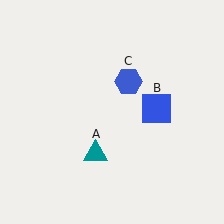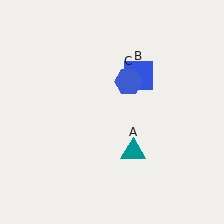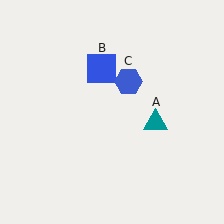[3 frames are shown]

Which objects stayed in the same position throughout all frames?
Blue hexagon (object C) remained stationary.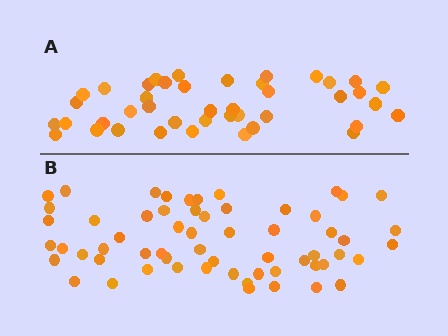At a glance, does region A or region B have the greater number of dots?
Region B (the bottom region) has more dots.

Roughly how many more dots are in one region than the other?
Region B has approximately 20 more dots than region A.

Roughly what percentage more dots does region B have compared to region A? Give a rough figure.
About 45% more.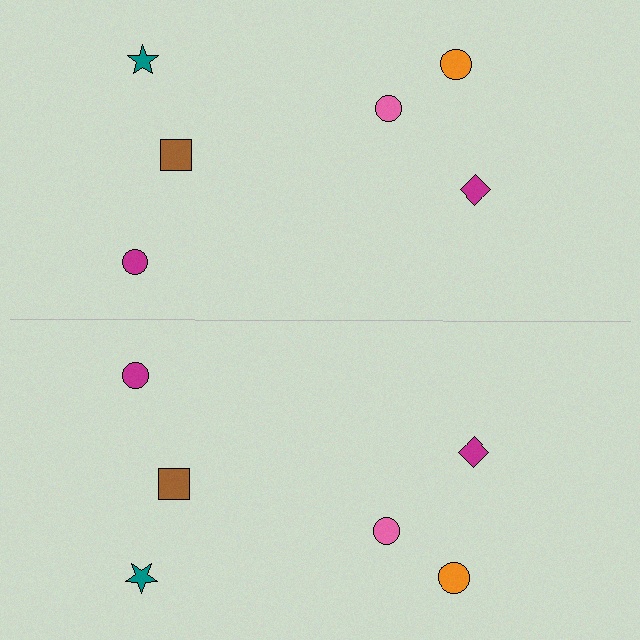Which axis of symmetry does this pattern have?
The pattern has a horizontal axis of symmetry running through the center of the image.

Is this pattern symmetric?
Yes, this pattern has bilateral (reflection) symmetry.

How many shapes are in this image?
There are 12 shapes in this image.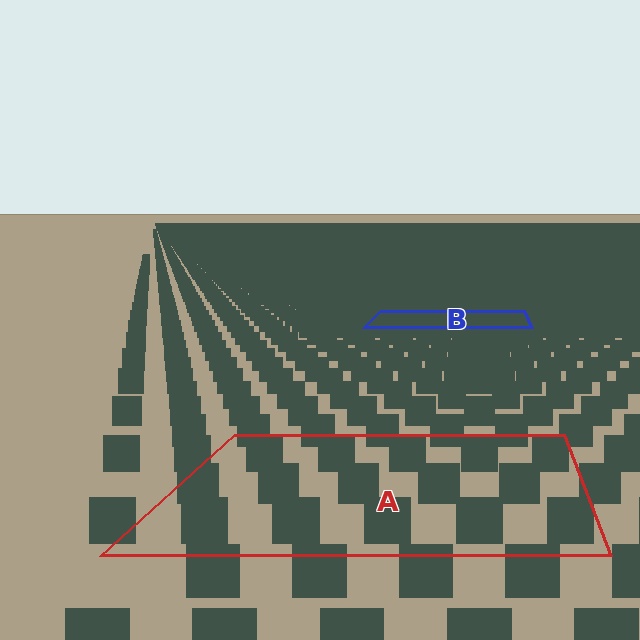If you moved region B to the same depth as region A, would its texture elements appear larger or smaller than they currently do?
They would appear larger. At a closer depth, the same texture elements are projected at a bigger on-screen size.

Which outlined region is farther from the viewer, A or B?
Region B is farther from the viewer — the texture elements inside it appear smaller and more densely packed.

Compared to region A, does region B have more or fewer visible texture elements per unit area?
Region B has more texture elements per unit area — they are packed more densely because it is farther away.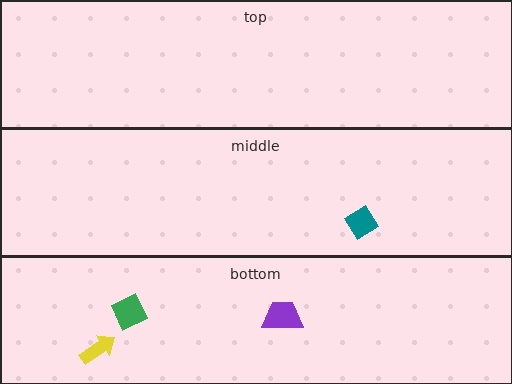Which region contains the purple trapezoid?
The bottom region.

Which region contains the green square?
The bottom region.